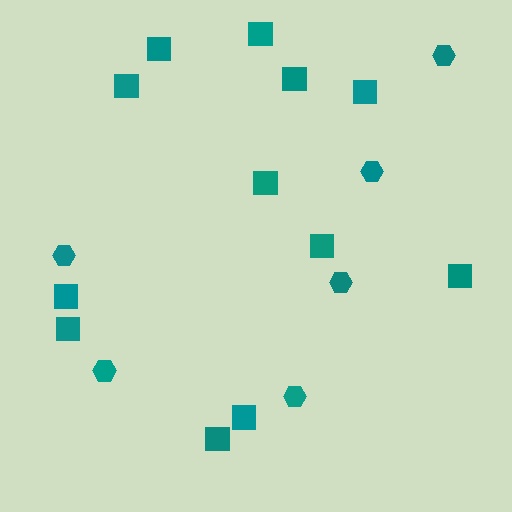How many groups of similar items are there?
There are 2 groups: one group of hexagons (6) and one group of squares (12).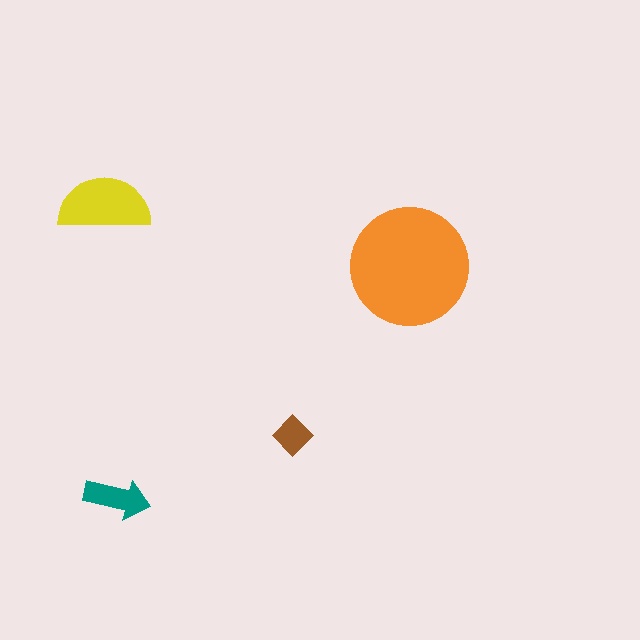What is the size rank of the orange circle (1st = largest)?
1st.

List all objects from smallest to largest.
The brown diamond, the teal arrow, the yellow semicircle, the orange circle.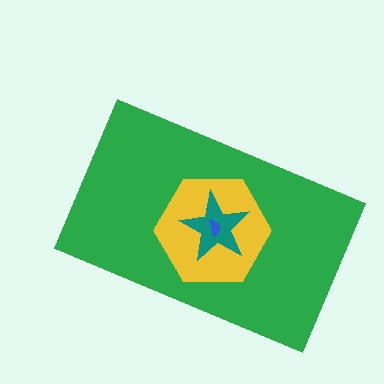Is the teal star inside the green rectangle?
Yes.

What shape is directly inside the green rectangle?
The yellow hexagon.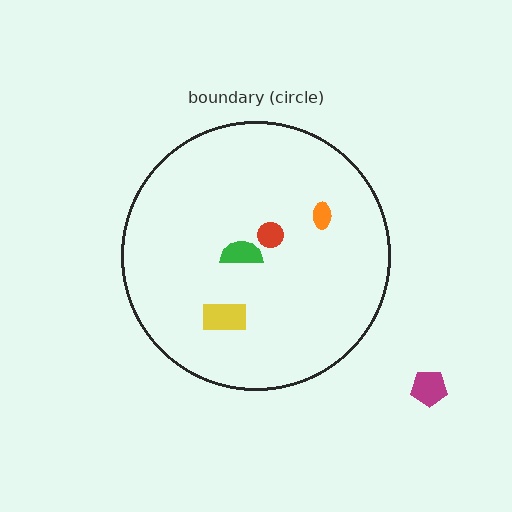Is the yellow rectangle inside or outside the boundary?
Inside.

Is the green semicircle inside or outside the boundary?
Inside.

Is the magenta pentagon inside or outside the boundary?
Outside.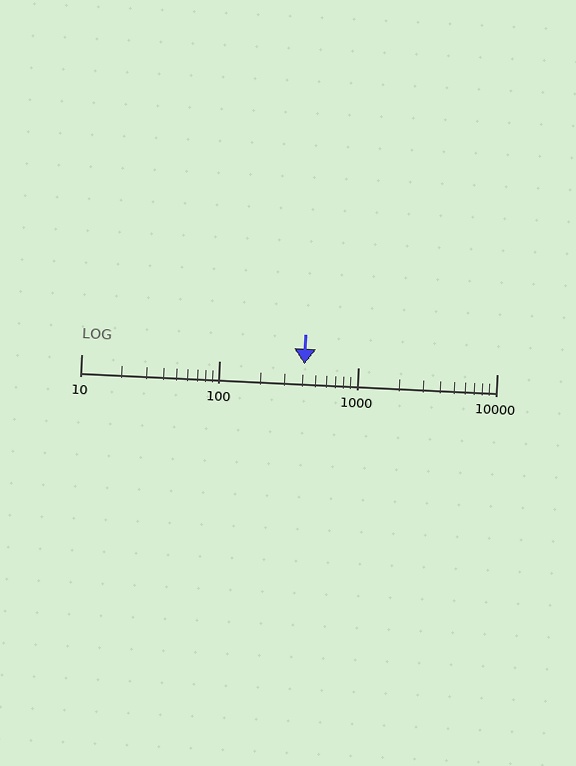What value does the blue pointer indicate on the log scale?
The pointer indicates approximately 410.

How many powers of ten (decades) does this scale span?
The scale spans 3 decades, from 10 to 10000.